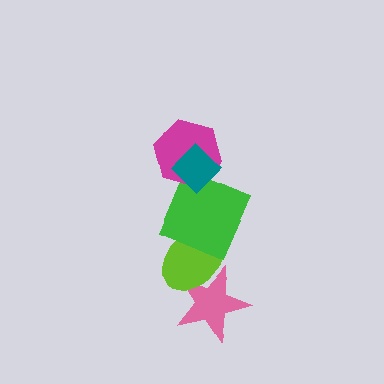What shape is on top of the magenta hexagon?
The teal diamond is on top of the magenta hexagon.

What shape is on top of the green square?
The magenta hexagon is on top of the green square.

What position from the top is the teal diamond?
The teal diamond is 1st from the top.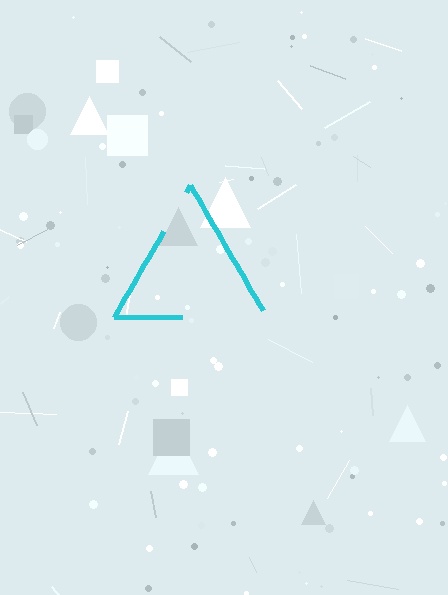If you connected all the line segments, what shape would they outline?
They would outline a triangle.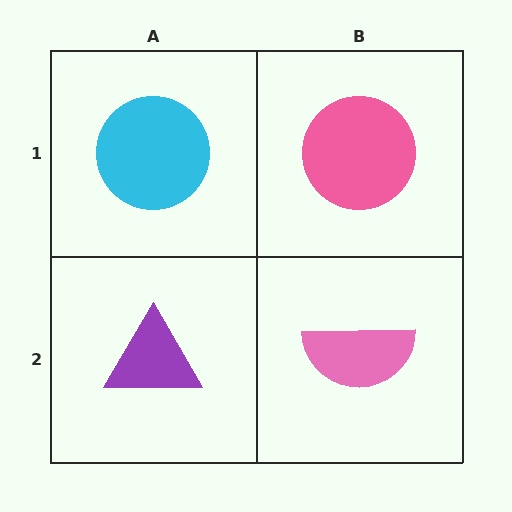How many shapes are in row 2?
2 shapes.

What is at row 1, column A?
A cyan circle.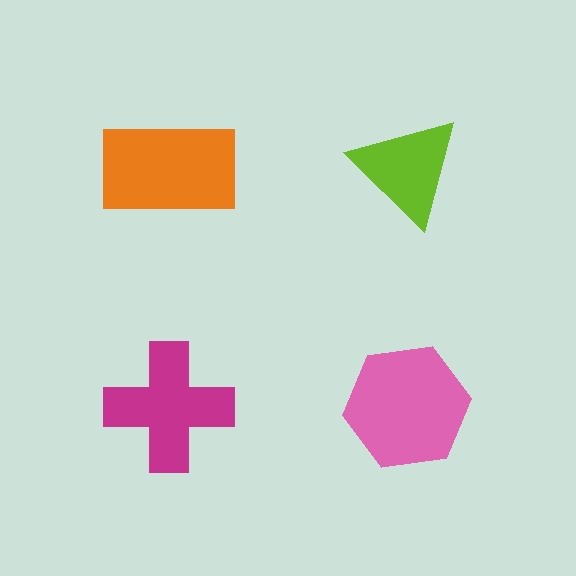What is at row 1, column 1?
An orange rectangle.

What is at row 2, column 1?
A magenta cross.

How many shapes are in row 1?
2 shapes.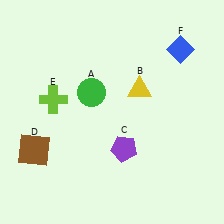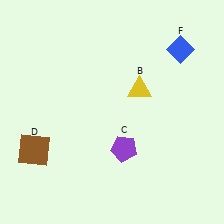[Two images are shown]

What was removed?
The green circle (A), the lime cross (E) were removed in Image 2.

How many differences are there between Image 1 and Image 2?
There are 2 differences between the two images.